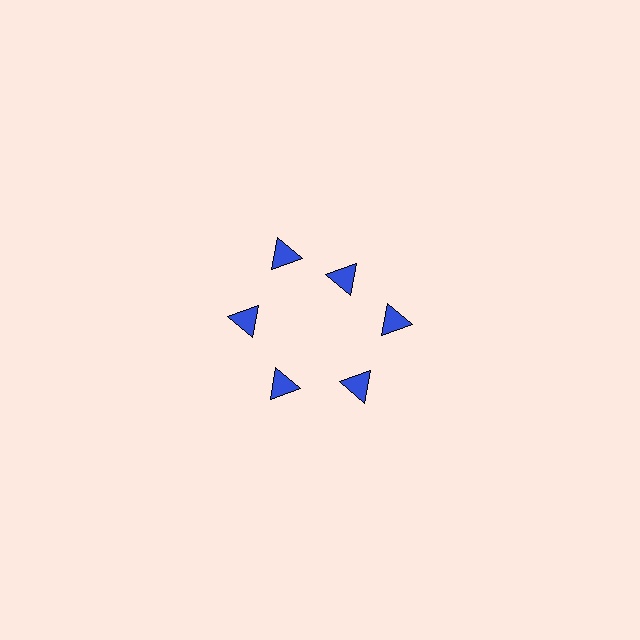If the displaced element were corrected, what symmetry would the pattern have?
It would have 6-fold rotational symmetry — the pattern would map onto itself every 60 degrees.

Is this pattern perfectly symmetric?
No. The 6 blue triangles are arranged in a ring, but one element near the 1 o'clock position is pulled inward toward the center, breaking the 6-fold rotational symmetry.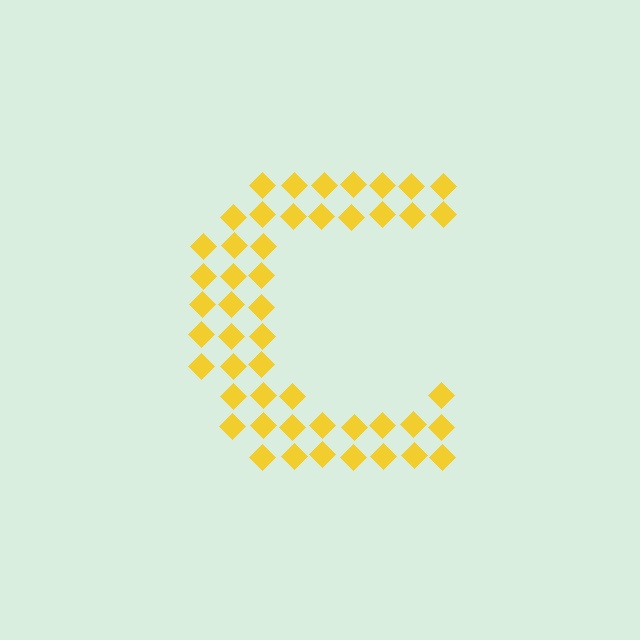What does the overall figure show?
The overall figure shows the letter C.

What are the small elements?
The small elements are diamonds.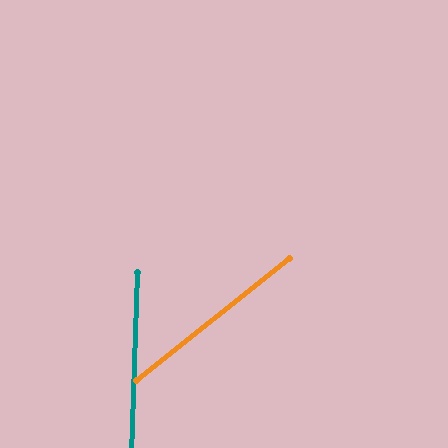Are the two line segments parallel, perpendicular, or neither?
Neither parallel nor perpendicular — they differ by about 50°.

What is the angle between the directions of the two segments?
Approximately 50 degrees.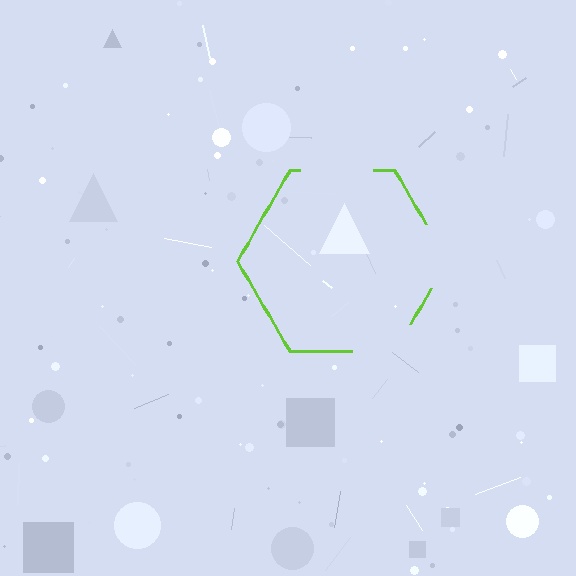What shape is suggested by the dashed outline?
The dashed outline suggests a hexagon.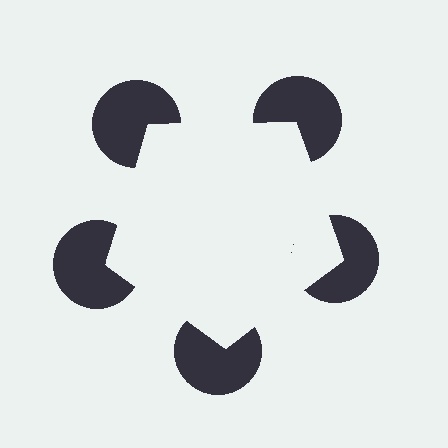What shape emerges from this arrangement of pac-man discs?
An illusory pentagon — its edges are inferred from the aligned wedge cuts in the pac-man discs, not physically drawn.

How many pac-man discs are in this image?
There are 5 — one at each vertex of the illusory pentagon.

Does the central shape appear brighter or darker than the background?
It typically appears slightly brighter than the background, even though no actual brightness change is drawn.